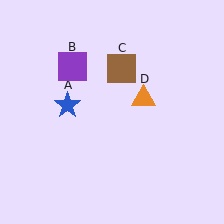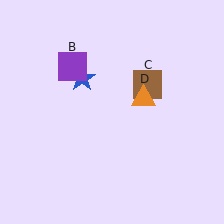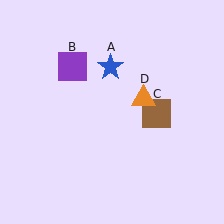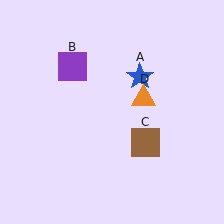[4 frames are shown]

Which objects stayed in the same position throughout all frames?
Purple square (object B) and orange triangle (object D) remained stationary.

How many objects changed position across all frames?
2 objects changed position: blue star (object A), brown square (object C).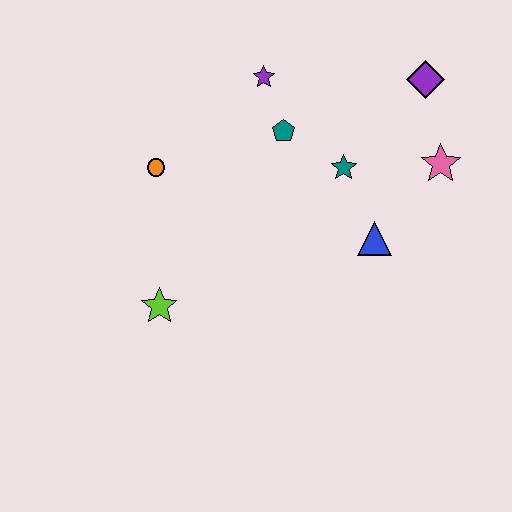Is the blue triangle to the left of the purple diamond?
Yes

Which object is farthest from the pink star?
The lime star is farthest from the pink star.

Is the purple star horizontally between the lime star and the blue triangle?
Yes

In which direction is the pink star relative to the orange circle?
The pink star is to the right of the orange circle.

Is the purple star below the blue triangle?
No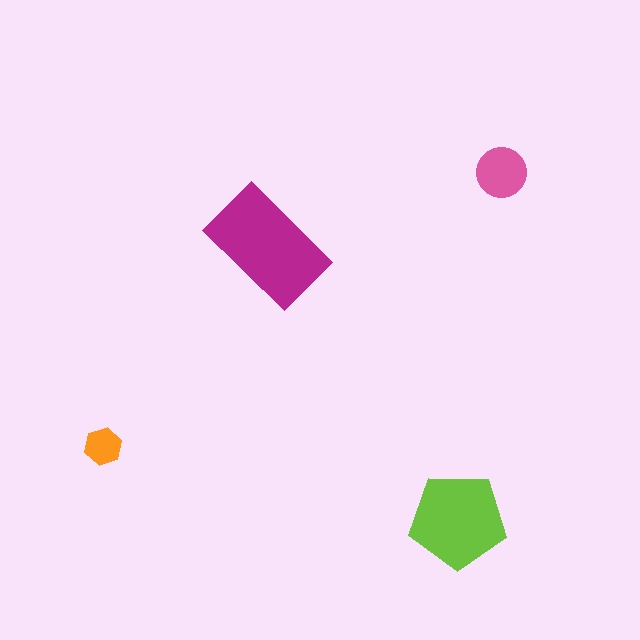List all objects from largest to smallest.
The magenta rectangle, the lime pentagon, the pink circle, the orange hexagon.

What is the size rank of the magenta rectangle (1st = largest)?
1st.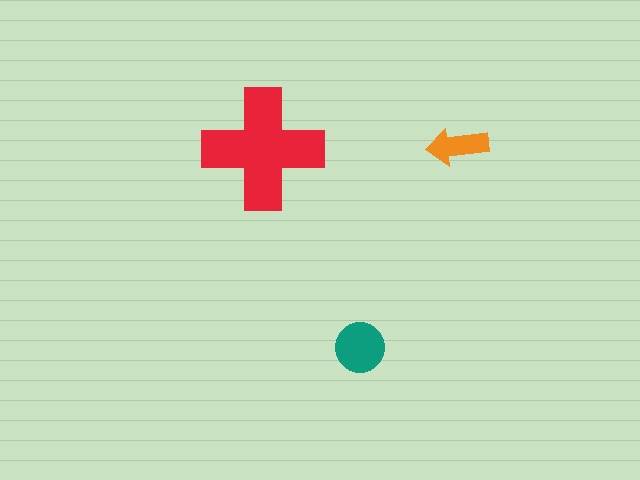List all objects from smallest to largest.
The orange arrow, the teal circle, the red cross.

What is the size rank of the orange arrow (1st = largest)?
3rd.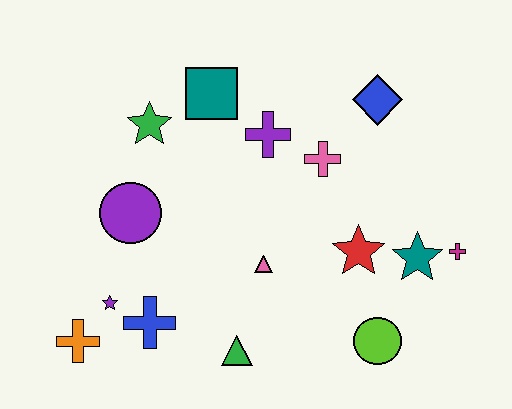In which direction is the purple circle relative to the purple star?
The purple circle is above the purple star.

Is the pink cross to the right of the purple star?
Yes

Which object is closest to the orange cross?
The purple star is closest to the orange cross.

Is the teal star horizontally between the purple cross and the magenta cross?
Yes